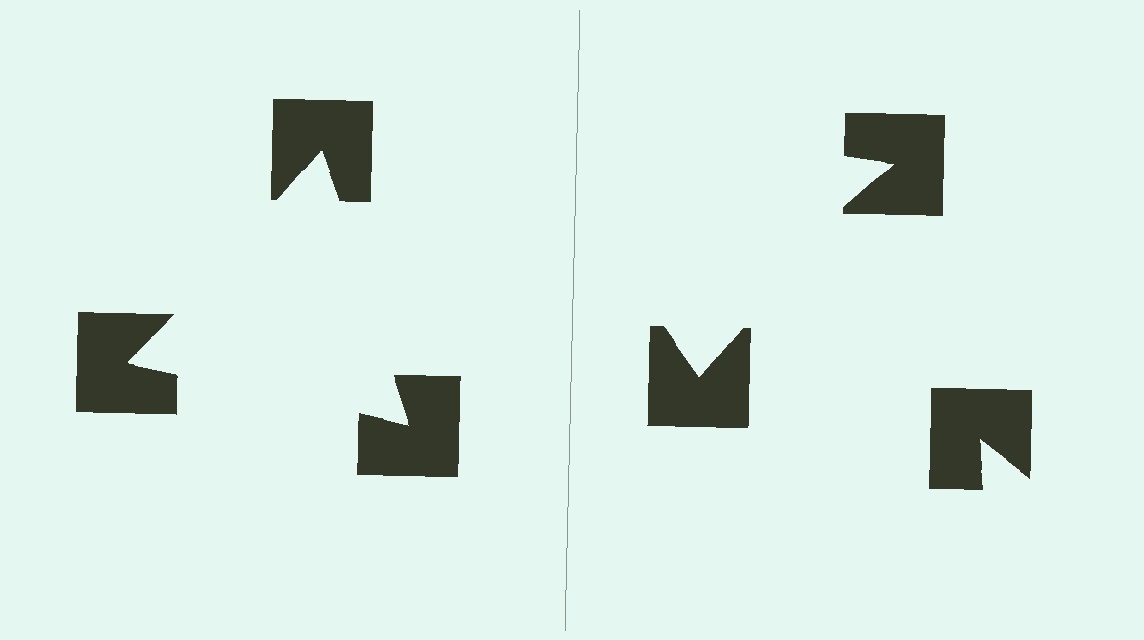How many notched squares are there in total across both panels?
6 — 3 on each side.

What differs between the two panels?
The notched squares are positioned identically on both sides; only the wedge orientations differ. On the left they align to a triangle; on the right they are misaligned.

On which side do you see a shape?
An illusory triangle appears on the left side. On the right side the wedge cuts are rotated, so no coherent shape forms.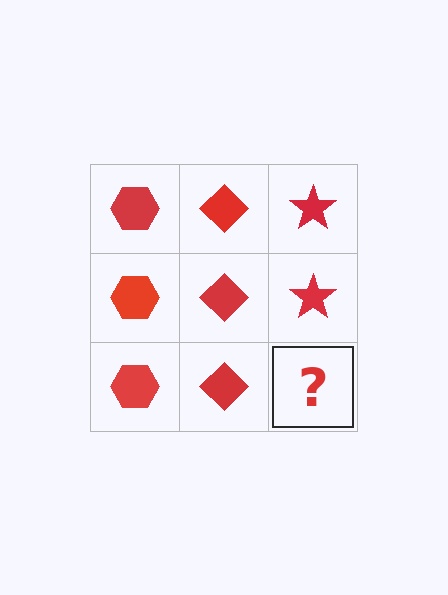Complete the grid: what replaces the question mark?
The question mark should be replaced with a red star.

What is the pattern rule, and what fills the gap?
The rule is that each column has a consistent shape. The gap should be filled with a red star.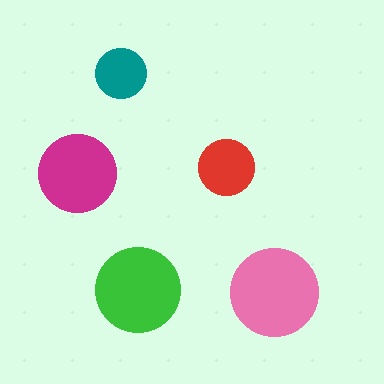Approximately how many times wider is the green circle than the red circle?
About 1.5 times wider.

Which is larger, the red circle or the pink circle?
The pink one.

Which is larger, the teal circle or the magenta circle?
The magenta one.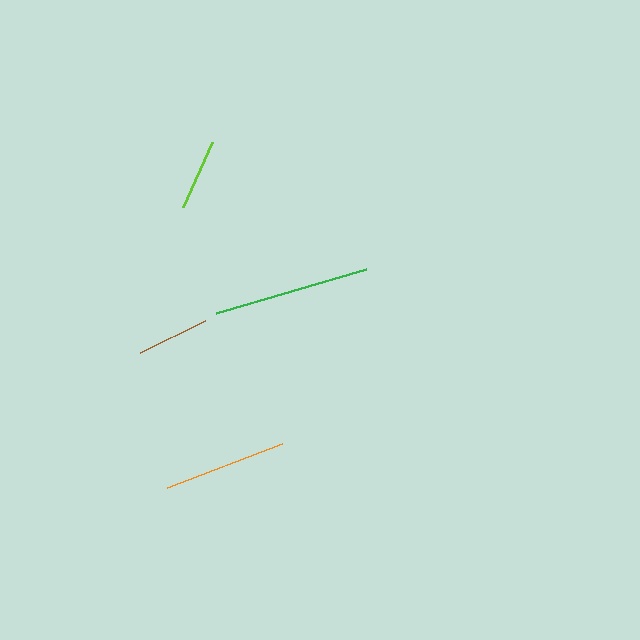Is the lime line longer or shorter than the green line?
The green line is longer than the lime line.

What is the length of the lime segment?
The lime segment is approximately 72 pixels long.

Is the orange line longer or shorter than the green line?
The green line is longer than the orange line.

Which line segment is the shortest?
The lime line is the shortest at approximately 72 pixels.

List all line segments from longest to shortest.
From longest to shortest: green, orange, brown, lime.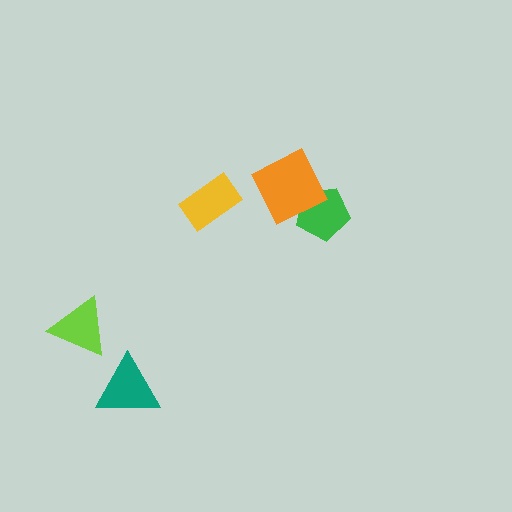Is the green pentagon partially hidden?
Yes, it is partially covered by another shape.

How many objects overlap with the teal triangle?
0 objects overlap with the teal triangle.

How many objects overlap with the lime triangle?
0 objects overlap with the lime triangle.